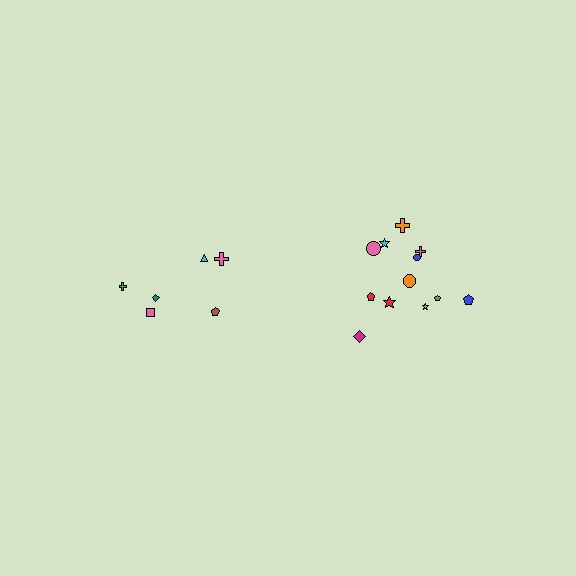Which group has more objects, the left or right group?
The right group.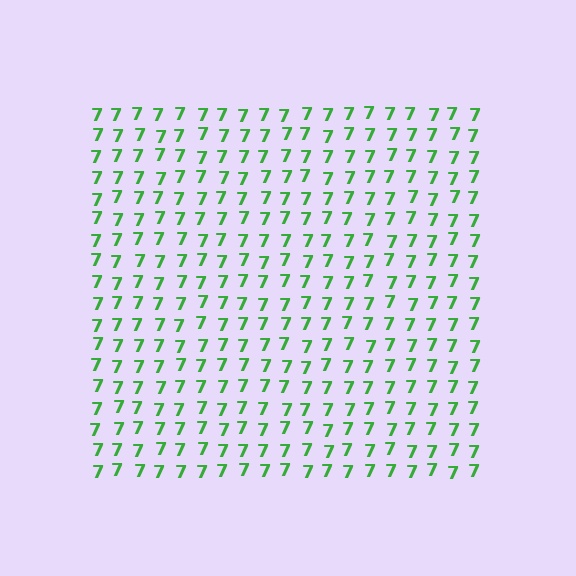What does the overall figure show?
The overall figure shows a square.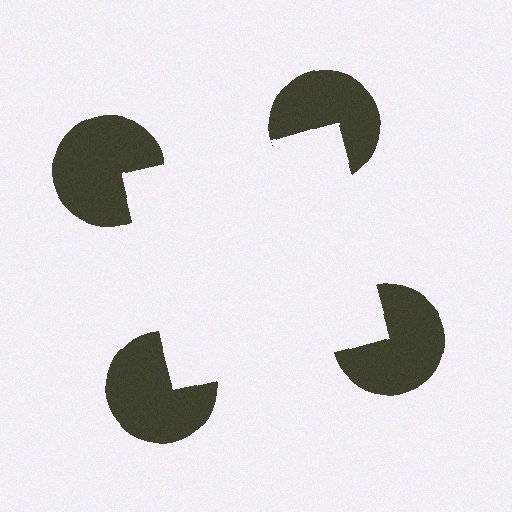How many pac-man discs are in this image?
There are 4 — one at each vertex of the illusory square.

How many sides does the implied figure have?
4 sides.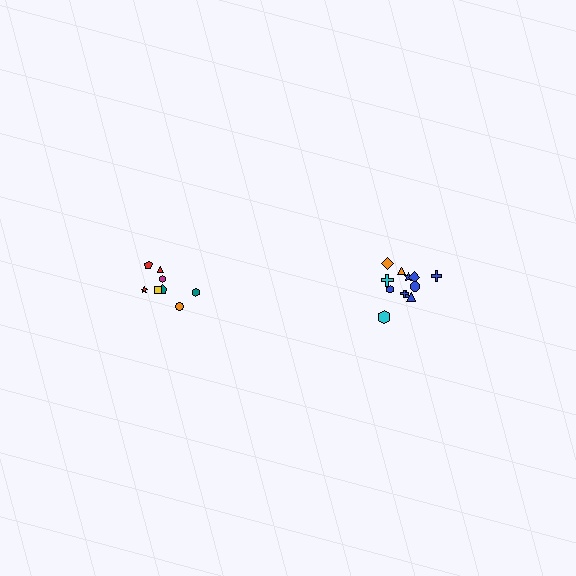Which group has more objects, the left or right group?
The right group.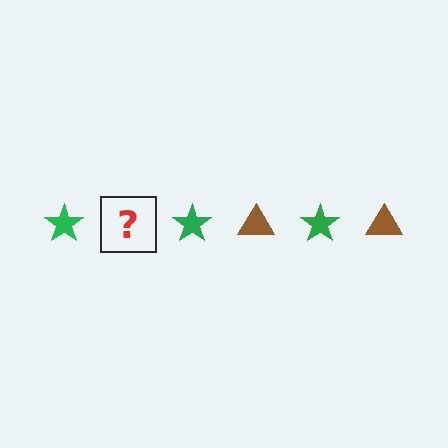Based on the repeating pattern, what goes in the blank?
The blank should be a brown triangle.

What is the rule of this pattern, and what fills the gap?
The rule is that the pattern alternates between green star and brown triangle. The gap should be filled with a brown triangle.